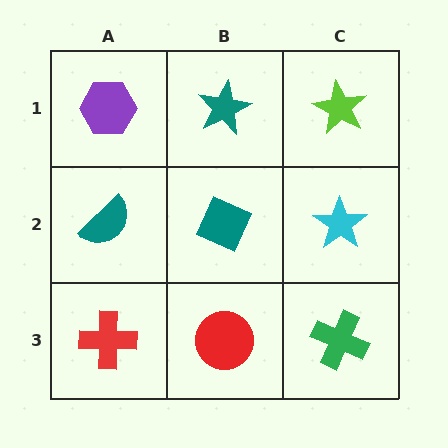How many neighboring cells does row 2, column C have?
3.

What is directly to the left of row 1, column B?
A purple hexagon.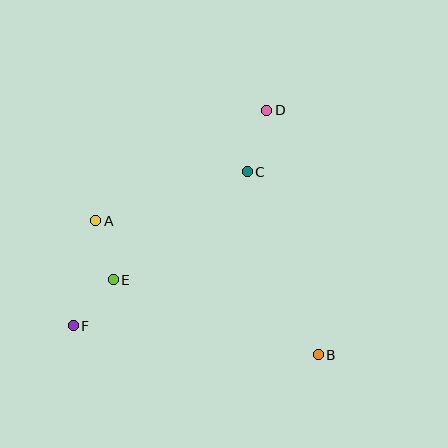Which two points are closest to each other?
Points E and F are closest to each other.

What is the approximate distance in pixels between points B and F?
The distance between B and F is approximately 247 pixels.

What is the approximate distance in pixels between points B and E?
The distance between B and E is approximately 218 pixels.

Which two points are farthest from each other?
Points D and F are farthest from each other.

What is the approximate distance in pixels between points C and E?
The distance between C and E is approximately 172 pixels.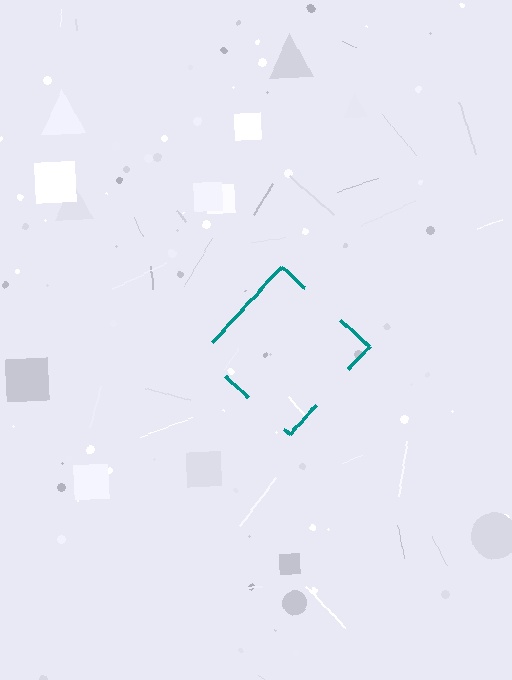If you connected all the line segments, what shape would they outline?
They would outline a diamond.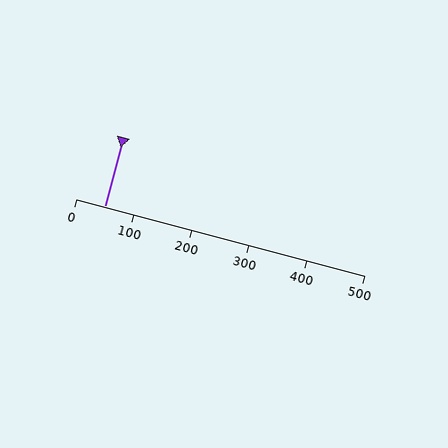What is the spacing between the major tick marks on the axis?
The major ticks are spaced 100 apart.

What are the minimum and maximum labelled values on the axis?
The axis runs from 0 to 500.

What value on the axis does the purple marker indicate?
The marker indicates approximately 50.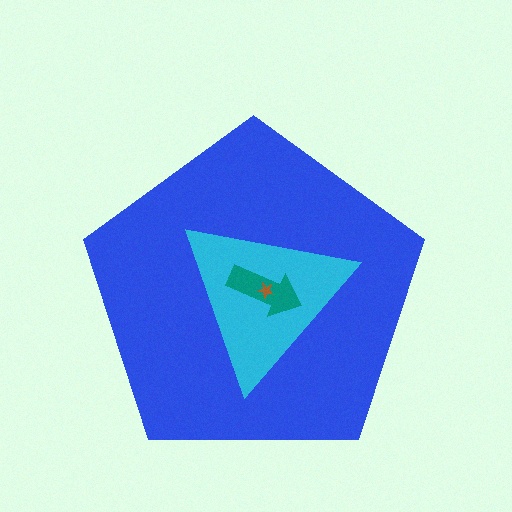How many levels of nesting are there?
4.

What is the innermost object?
The brown star.